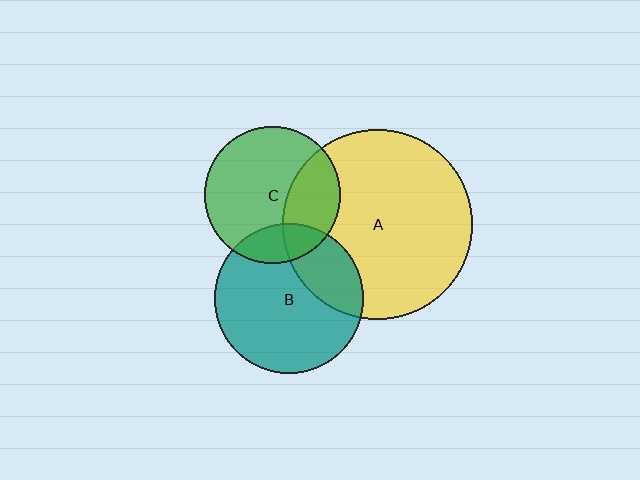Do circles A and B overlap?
Yes.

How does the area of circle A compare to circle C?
Approximately 1.9 times.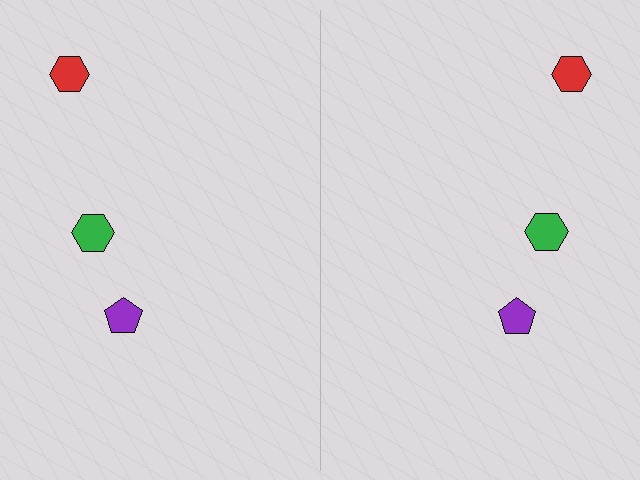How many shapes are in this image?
There are 6 shapes in this image.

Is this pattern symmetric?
Yes, this pattern has bilateral (reflection) symmetry.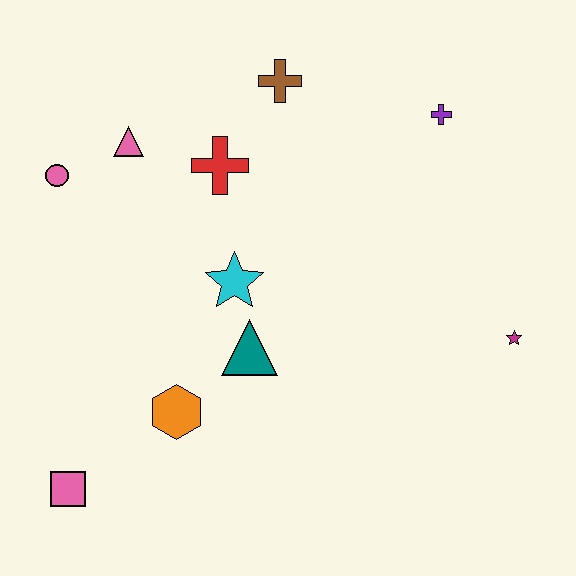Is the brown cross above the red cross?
Yes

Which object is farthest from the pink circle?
The magenta star is farthest from the pink circle.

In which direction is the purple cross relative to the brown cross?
The purple cross is to the right of the brown cross.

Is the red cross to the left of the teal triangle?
Yes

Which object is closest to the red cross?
The pink triangle is closest to the red cross.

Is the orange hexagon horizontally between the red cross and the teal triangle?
No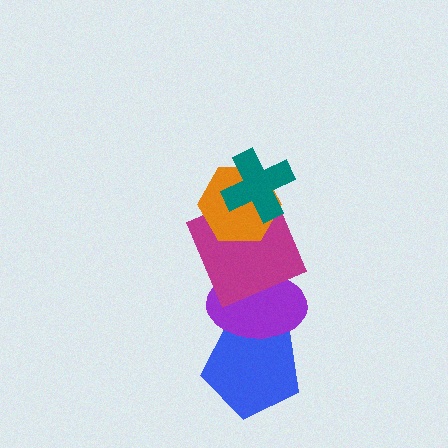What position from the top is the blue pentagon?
The blue pentagon is 5th from the top.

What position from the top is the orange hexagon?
The orange hexagon is 2nd from the top.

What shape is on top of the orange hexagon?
The teal cross is on top of the orange hexagon.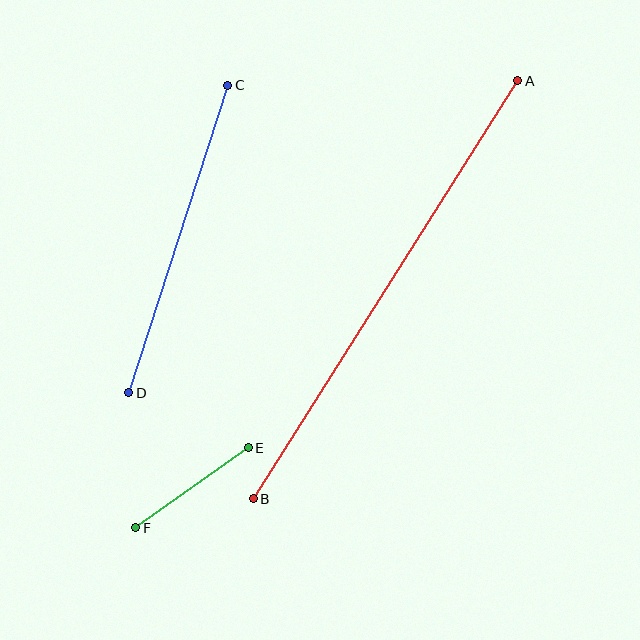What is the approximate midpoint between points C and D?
The midpoint is at approximately (178, 239) pixels.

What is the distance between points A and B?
The distance is approximately 495 pixels.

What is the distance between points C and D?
The distance is approximately 323 pixels.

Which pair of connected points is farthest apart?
Points A and B are farthest apart.